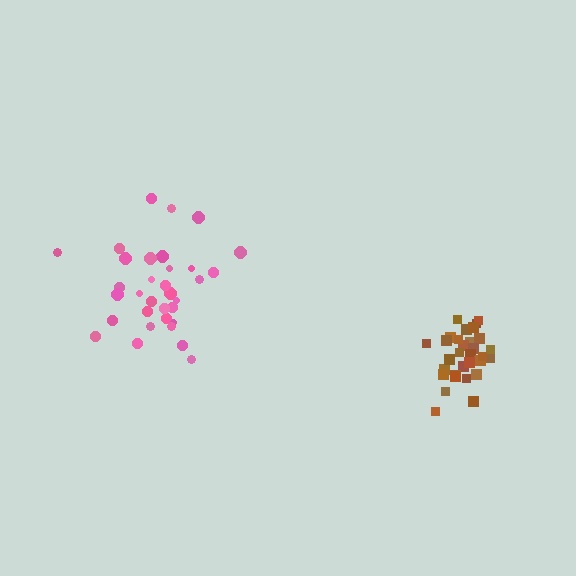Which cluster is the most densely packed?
Brown.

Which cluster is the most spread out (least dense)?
Pink.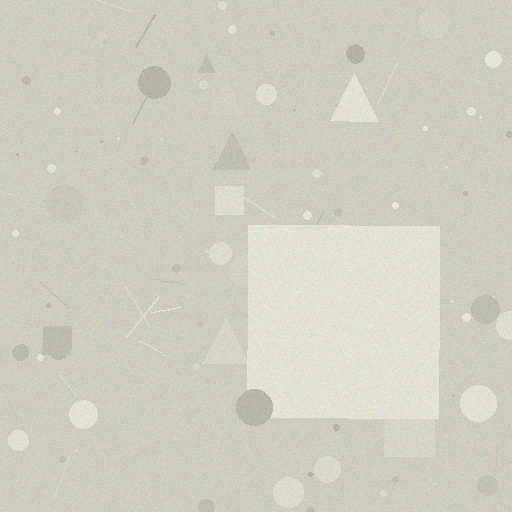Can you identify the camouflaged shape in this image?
The camouflaged shape is a square.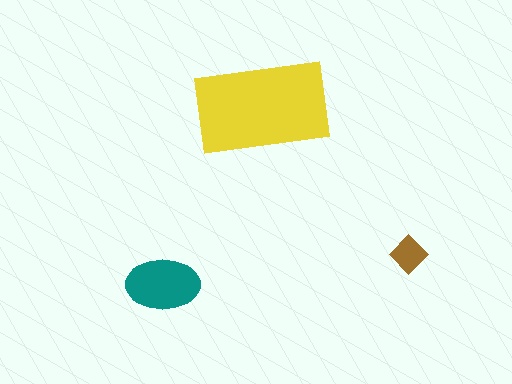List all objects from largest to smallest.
The yellow rectangle, the teal ellipse, the brown diamond.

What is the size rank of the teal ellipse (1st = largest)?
2nd.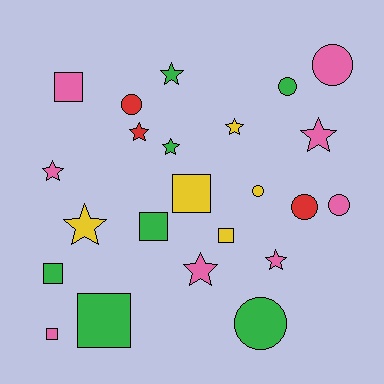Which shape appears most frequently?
Star, with 9 objects.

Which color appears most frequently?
Pink, with 8 objects.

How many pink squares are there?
There are 2 pink squares.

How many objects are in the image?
There are 23 objects.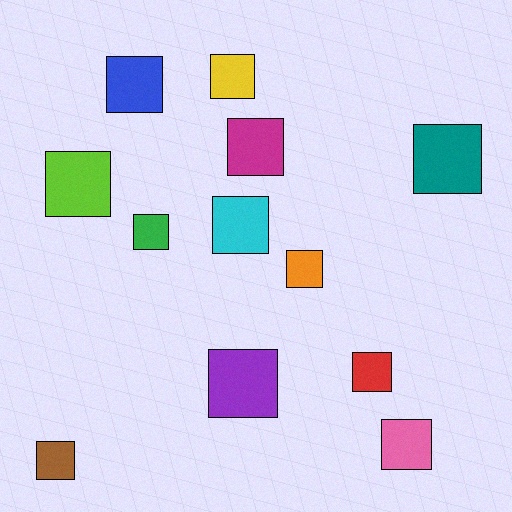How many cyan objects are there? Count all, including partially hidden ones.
There is 1 cyan object.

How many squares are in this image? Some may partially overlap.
There are 12 squares.